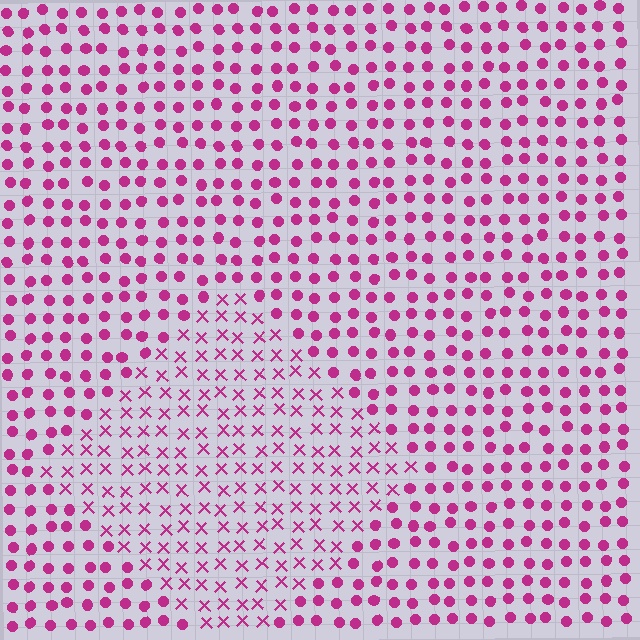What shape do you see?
I see a diamond.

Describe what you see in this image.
The image is filled with small magenta elements arranged in a uniform grid. A diamond-shaped region contains X marks, while the surrounding area contains circles. The boundary is defined purely by the change in element shape.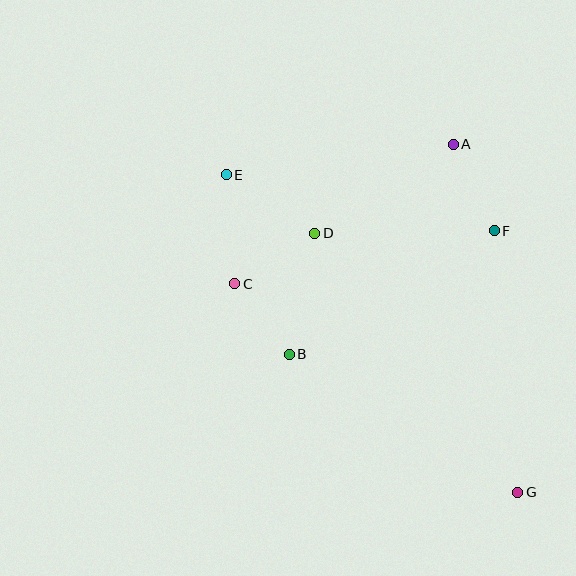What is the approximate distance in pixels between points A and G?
The distance between A and G is approximately 354 pixels.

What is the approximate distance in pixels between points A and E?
The distance between A and E is approximately 229 pixels.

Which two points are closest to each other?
Points B and C are closest to each other.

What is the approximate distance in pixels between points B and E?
The distance between B and E is approximately 190 pixels.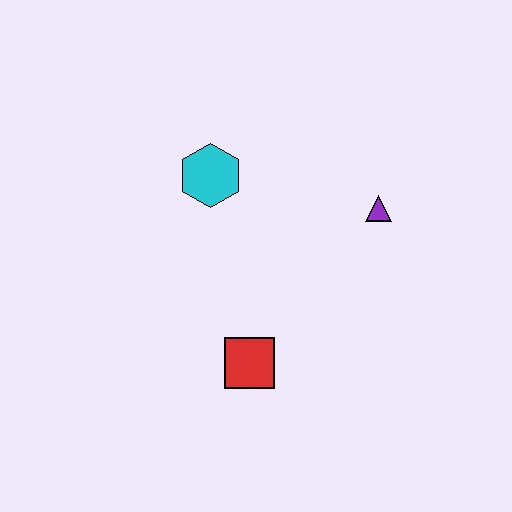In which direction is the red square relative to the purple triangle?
The red square is below the purple triangle.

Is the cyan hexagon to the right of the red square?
No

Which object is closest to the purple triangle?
The cyan hexagon is closest to the purple triangle.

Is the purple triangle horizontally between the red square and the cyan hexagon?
No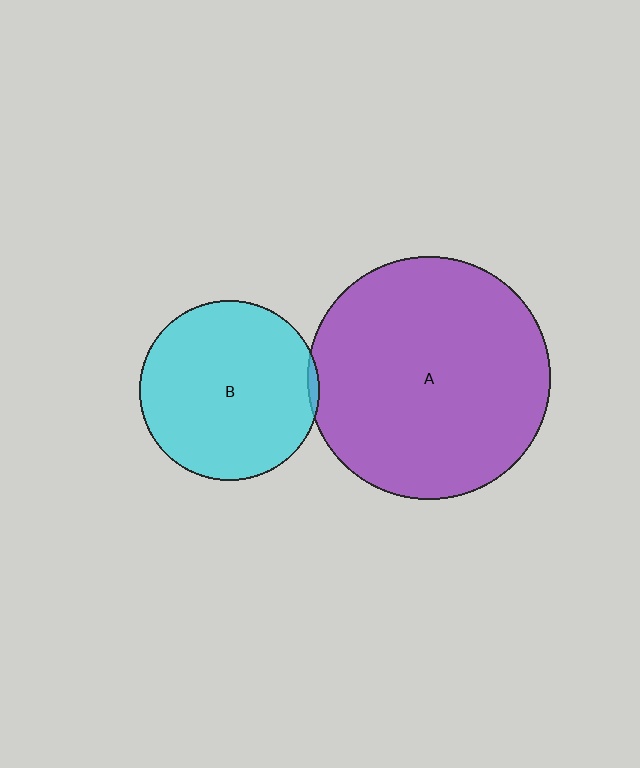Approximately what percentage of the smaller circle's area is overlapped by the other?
Approximately 5%.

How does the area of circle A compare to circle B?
Approximately 1.8 times.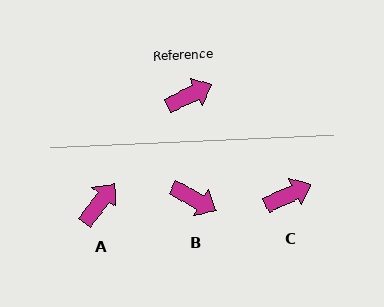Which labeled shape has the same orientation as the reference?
C.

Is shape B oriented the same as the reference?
No, it is off by about 54 degrees.